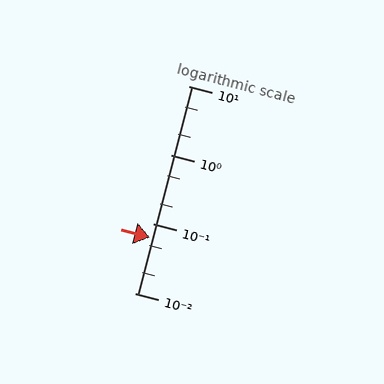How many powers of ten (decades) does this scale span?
The scale spans 3 decades, from 0.01 to 10.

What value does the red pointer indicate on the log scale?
The pointer indicates approximately 0.064.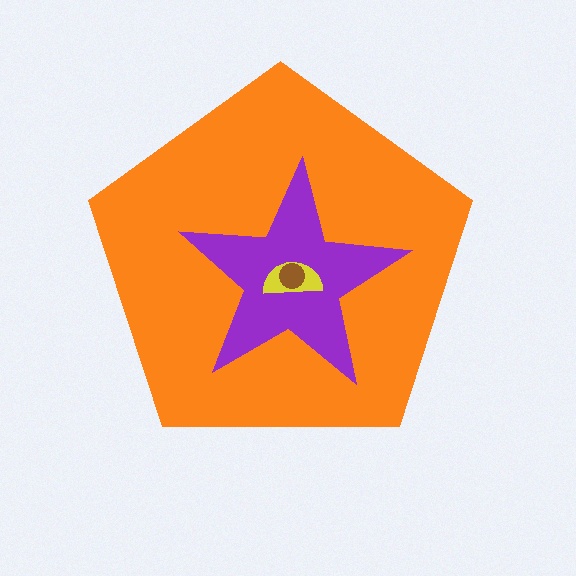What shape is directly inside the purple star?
The yellow semicircle.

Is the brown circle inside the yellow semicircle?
Yes.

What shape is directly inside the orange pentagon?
The purple star.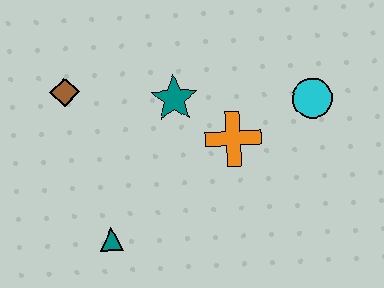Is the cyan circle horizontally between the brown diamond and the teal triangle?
No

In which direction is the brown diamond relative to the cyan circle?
The brown diamond is to the left of the cyan circle.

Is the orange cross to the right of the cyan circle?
No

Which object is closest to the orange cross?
The teal star is closest to the orange cross.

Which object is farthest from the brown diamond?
The cyan circle is farthest from the brown diamond.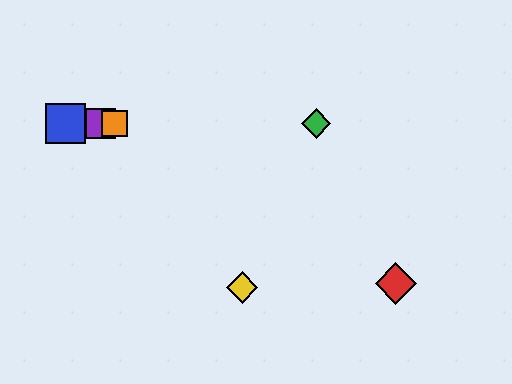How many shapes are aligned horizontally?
4 shapes (the blue square, the green diamond, the purple square, the orange square) are aligned horizontally.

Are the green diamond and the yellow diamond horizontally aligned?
No, the green diamond is at y≈124 and the yellow diamond is at y≈287.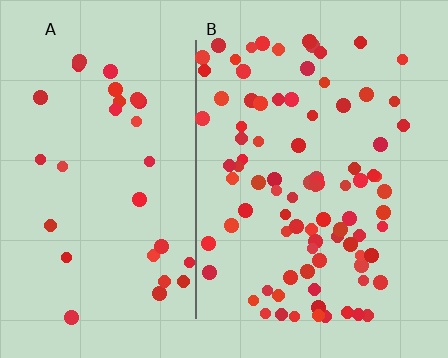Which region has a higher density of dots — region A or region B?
B (the right).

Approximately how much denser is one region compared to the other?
Approximately 2.8× — region B over region A.